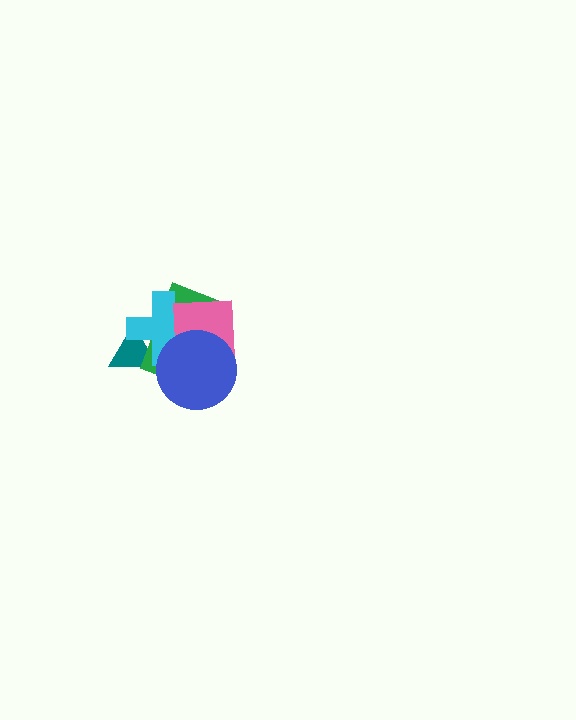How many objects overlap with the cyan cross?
4 objects overlap with the cyan cross.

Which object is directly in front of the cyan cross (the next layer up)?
The pink square is directly in front of the cyan cross.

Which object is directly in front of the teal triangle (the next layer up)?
The green rectangle is directly in front of the teal triangle.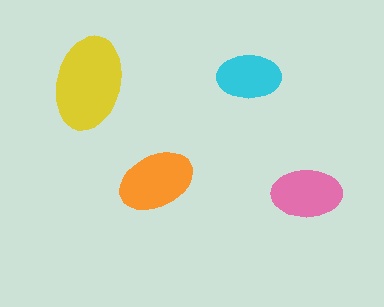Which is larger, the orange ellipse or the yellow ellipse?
The yellow one.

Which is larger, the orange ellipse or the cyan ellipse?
The orange one.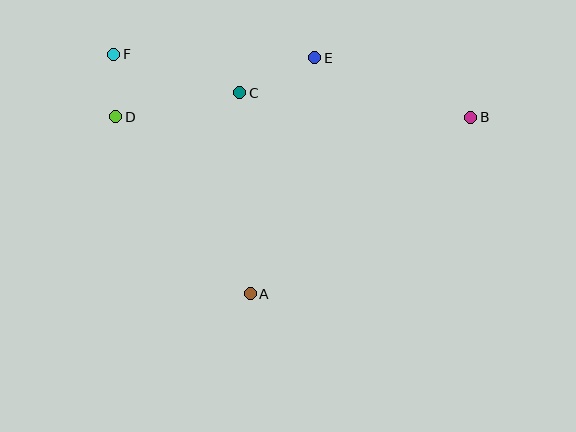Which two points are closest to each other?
Points D and F are closest to each other.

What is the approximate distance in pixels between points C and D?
The distance between C and D is approximately 126 pixels.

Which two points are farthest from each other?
Points B and F are farthest from each other.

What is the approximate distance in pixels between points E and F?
The distance between E and F is approximately 201 pixels.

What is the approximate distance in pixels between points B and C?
The distance between B and C is approximately 232 pixels.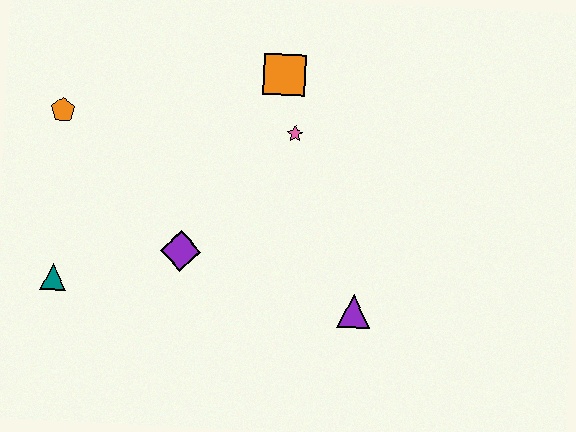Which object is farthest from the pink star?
The teal triangle is farthest from the pink star.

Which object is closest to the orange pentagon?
The teal triangle is closest to the orange pentagon.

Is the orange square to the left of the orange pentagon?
No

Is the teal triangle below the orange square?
Yes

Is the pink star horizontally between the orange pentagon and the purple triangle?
Yes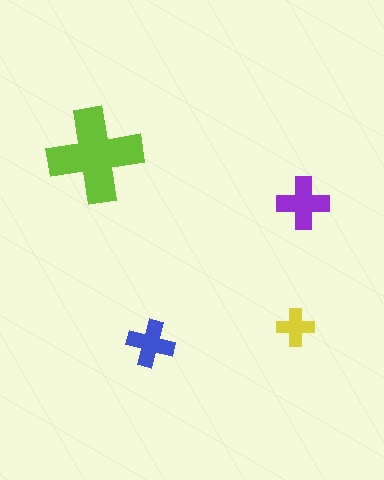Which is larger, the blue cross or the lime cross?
The lime one.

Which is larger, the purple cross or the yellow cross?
The purple one.